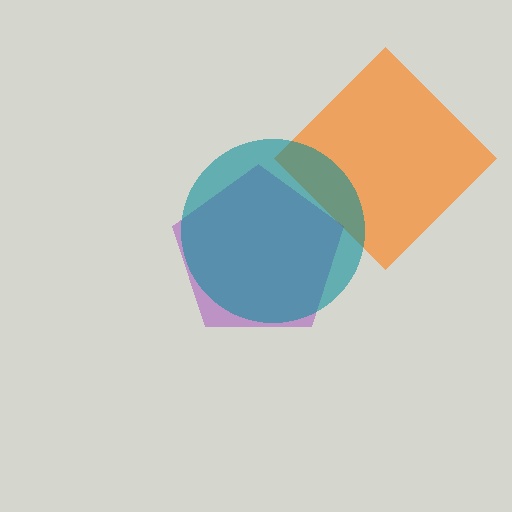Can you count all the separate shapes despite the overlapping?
Yes, there are 3 separate shapes.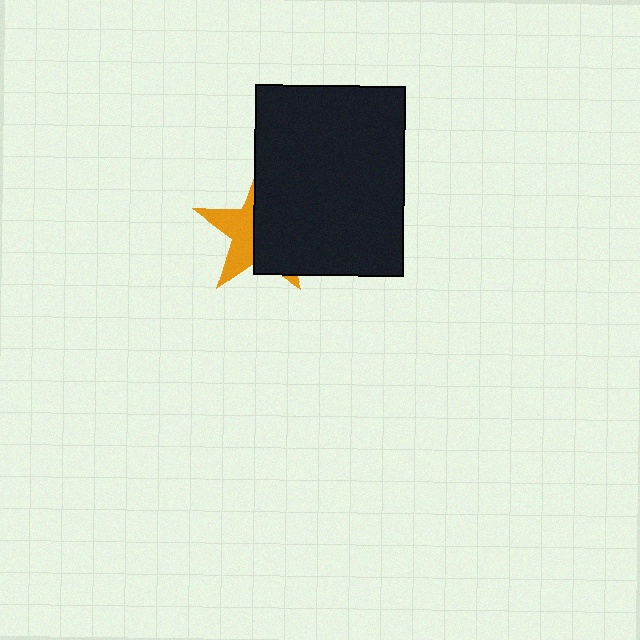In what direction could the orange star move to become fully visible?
The orange star could move left. That would shift it out from behind the black rectangle entirely.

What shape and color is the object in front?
The object in front is a black rectangle.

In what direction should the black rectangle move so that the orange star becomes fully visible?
The black rectangle should move right. That is the shortest direction to clear the overlap and leave the orange star fully visible.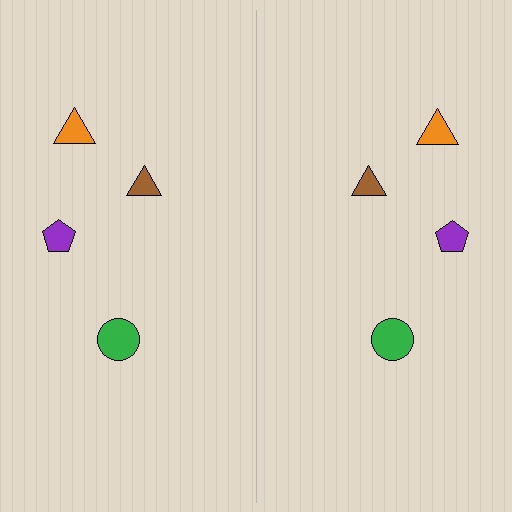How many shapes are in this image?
There are 8 shapes in this image.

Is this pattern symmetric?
Yes, this pattern has bilateral (reflection) symmetry.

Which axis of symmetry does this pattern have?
The pattern has a vertical axis of symmetry running through the center of the image.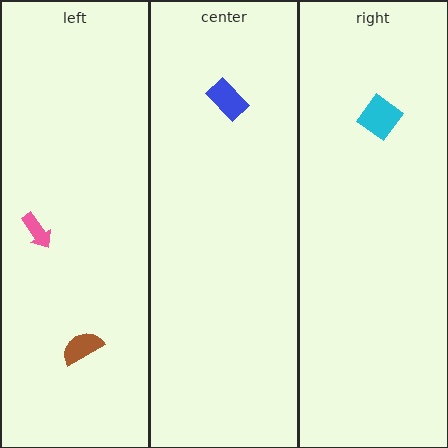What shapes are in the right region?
The cyan diamond.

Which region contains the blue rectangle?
The center region.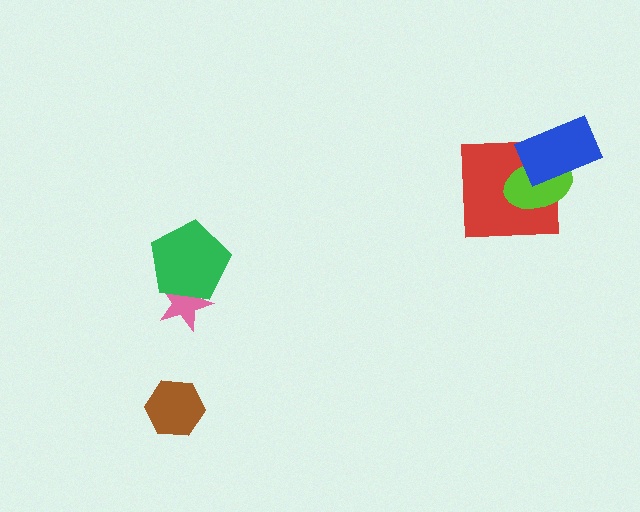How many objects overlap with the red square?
2 objects overlap with the red square.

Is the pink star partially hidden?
Yes, it is partially covered by another shape.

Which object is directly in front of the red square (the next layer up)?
The lime ellipse is directly in front of the red square.